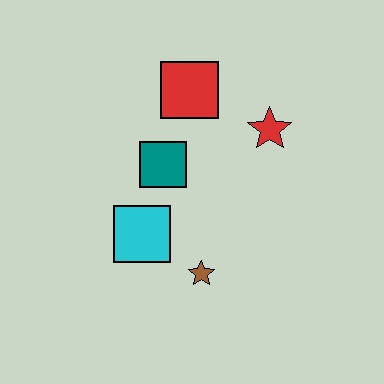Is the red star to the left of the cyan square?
No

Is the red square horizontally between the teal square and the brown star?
Yes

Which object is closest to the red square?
The teal square is closest to the red square.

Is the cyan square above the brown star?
Yes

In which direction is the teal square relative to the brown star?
The teal square is above the brown star.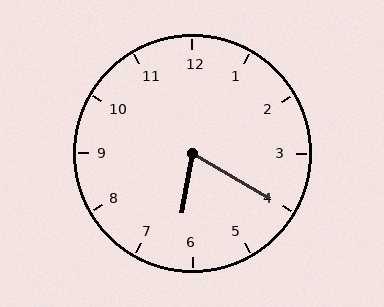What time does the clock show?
6:20.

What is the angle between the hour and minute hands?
Approximately 70 degrees.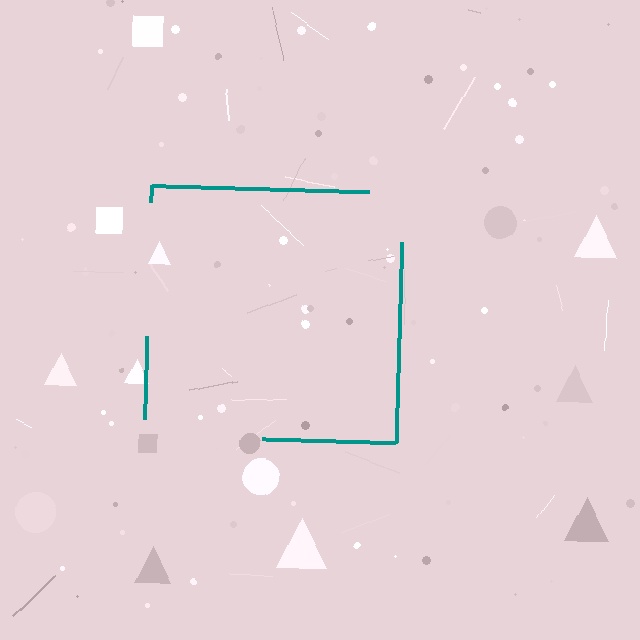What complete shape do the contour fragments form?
The contour fragments form a square.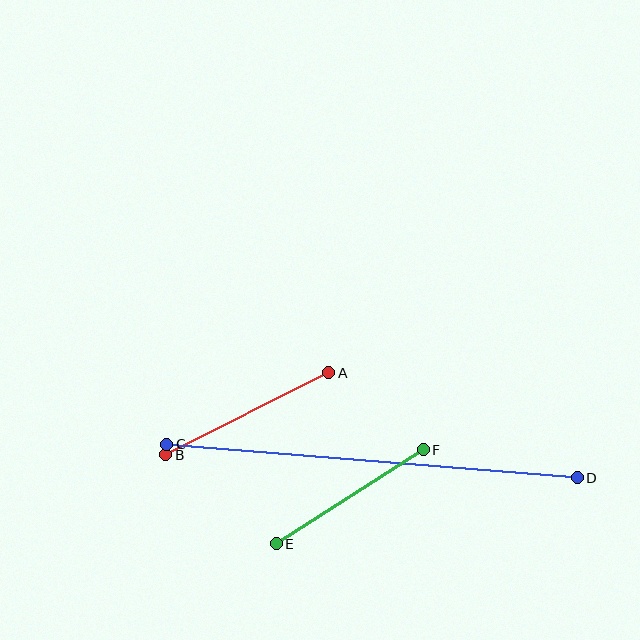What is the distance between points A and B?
The distance is approximately 183 pixels.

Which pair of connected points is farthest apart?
Points C and D are farthest apart.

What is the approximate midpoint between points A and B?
The midpoint is at approximately (247, 414) pixels.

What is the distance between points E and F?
The distance is approximately 174 pixels.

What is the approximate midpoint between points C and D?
The midpoint is at approximately (372, 461) pixels.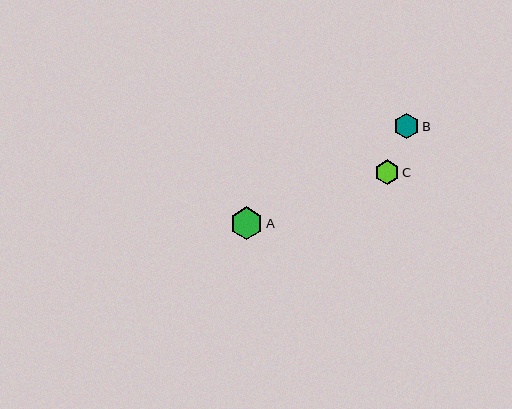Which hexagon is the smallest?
Hexagon C is the smallest with a size of approximately 25 pixels.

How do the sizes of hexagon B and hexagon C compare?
Hexagon B and hexagon C are approximately the same size.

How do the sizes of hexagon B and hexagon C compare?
Hexagon B and hexagon C are approximately the same size.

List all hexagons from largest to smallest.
From largest to smallest: A, B, C.